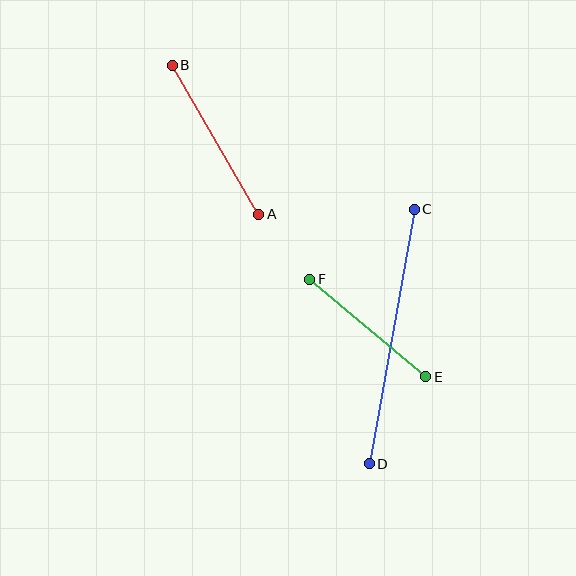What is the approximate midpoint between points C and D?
The midpoint is at approximately (392, 337) pixels.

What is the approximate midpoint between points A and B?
The midpoint is at approximately (216, 140) pixels.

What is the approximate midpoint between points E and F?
The midpoint is at approximately (368, 328) pixels.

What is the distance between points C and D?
The distance is approximately 259 pixels.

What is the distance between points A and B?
The distance is approximately 172 pixels.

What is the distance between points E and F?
The distance is approximately 152 pixels.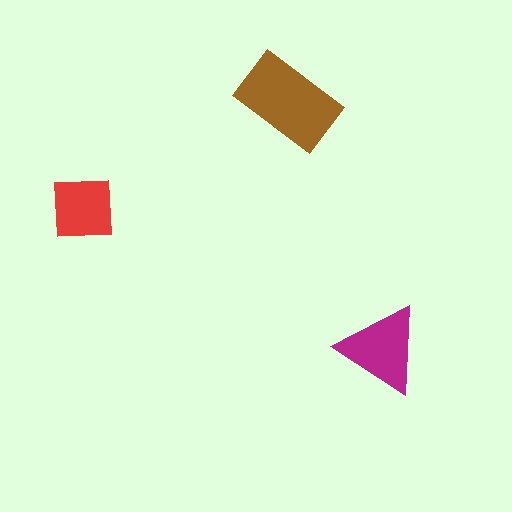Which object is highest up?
The brown rectangle is topmost.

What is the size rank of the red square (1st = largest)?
3rd.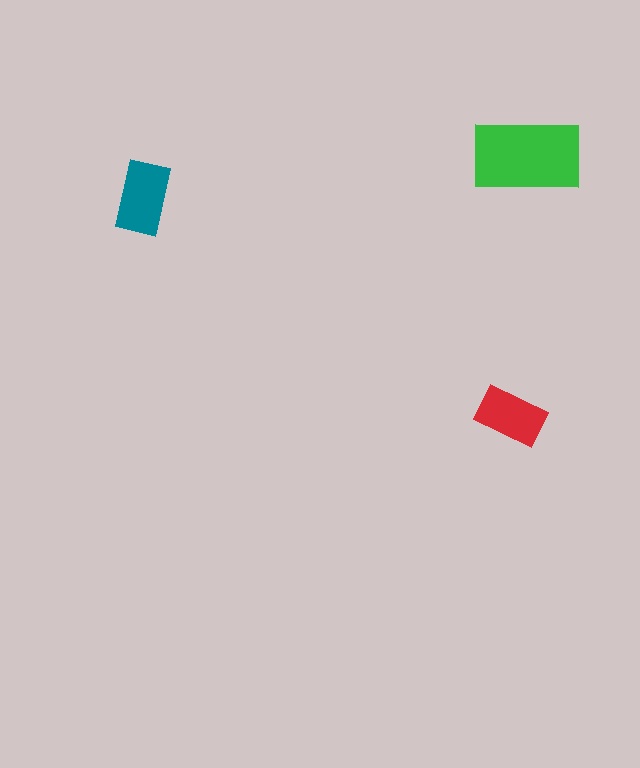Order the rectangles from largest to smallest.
the green one, the teal one, the red one.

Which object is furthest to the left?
The teal rectangle is leftmost.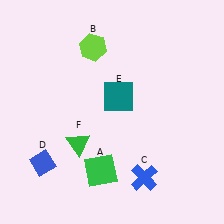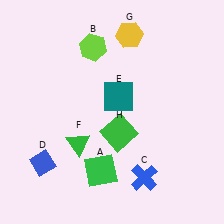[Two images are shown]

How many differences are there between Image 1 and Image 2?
There are 2 differences between the two images.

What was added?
A yellow hexagon (G), a green square (H) were added in Image 2.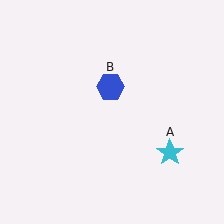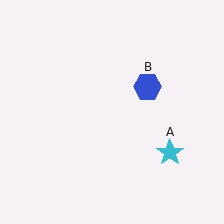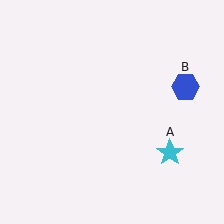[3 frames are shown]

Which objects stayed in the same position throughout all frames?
Cyan star (object A) remained stationary.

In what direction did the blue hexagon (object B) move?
The blue hexagon (object B) moved right.